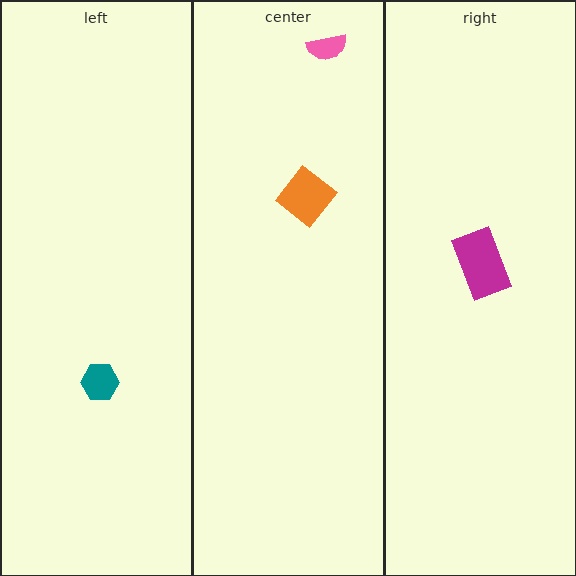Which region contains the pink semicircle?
The center region.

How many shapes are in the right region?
1.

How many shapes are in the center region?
2.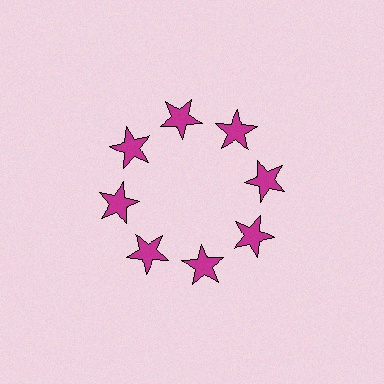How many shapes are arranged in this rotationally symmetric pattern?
There are 8 shapes, arranged in 8 groups of 1.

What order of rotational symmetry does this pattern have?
This pattern has 8-fold rotational symmetry.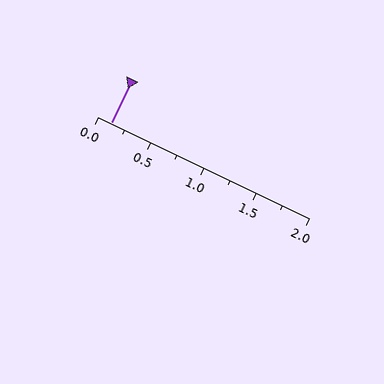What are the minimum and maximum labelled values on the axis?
The axis runs from 0.0 to 2.0.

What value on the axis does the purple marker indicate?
The marker indicates approximately 0.12.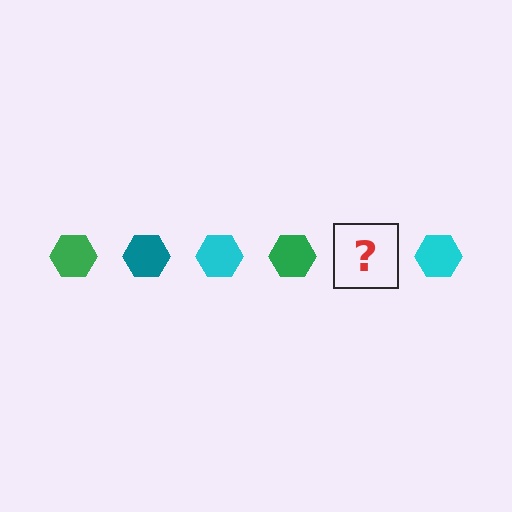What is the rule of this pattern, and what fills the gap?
The rule is that the pattern cycles through green, teal, cyan hexagons. The gap should be filled with a teal hexagon.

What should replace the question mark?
The question mark should be replaced with a teal hexagon.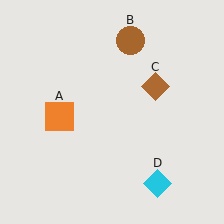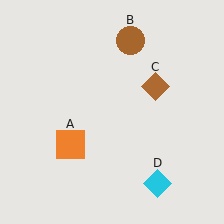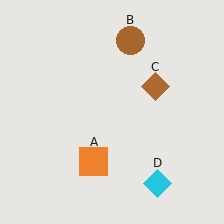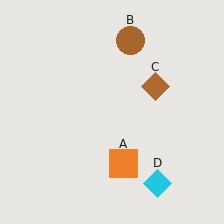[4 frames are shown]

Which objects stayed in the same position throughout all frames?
Brown circle (object B) and brown diamond (object C) and cyan diamond (object D) remained stationary.